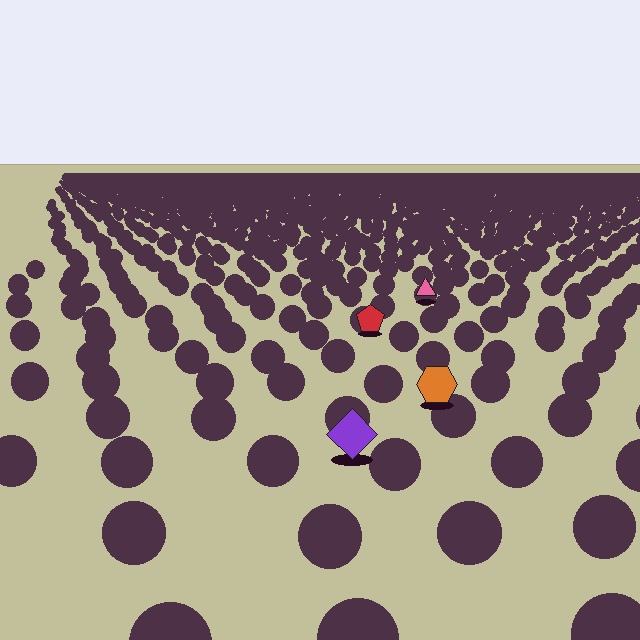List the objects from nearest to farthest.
From nearest to farthest: the purple diamond, the orange hexagon, the red pentagon, the pink triangle.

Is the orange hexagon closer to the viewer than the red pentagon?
Yes. The orange hexagon is closer — you can tell from the texture gradient: the ground texture is coarser near it.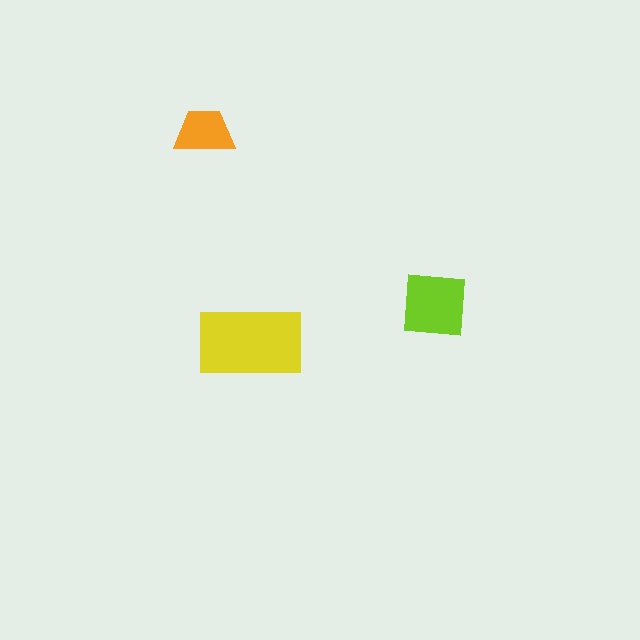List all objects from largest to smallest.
The yellow rectangle, the lime square, the orange trapezoid.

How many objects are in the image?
There are 3 objects in the image.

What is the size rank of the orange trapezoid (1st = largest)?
3rd.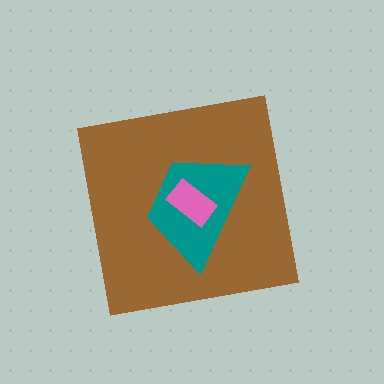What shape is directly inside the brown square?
The teal trapezoid.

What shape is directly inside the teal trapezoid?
The pink rectangle.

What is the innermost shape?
The pink rectangle.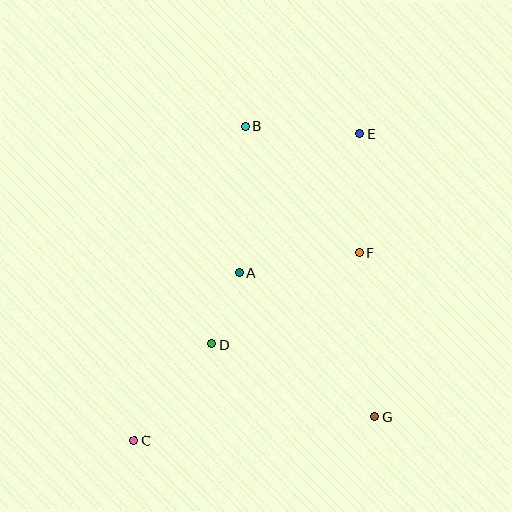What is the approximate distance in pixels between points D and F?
The distance between D and F is approximately 174 pixels.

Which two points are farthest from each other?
Points C and E are farthest from each other.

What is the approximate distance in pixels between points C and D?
The distance between C and D is approximately 124 pixels.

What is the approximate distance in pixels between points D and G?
The distance between D and G is approximately 179 pixels.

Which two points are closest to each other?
Points A and D are closest to each other.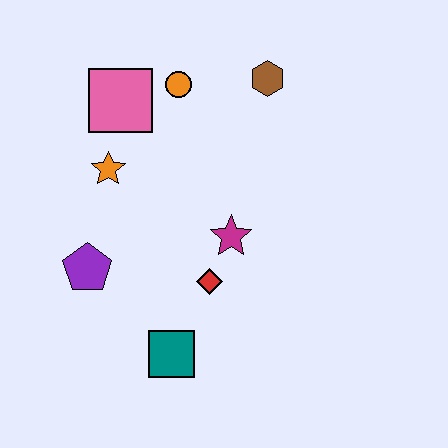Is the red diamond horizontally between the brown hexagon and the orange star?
Yes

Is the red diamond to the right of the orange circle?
Yes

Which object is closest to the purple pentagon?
The orange star is closest to the purple pentagon.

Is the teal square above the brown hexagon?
No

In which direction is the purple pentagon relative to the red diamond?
The purple pentagon is to the left of the red diamond.